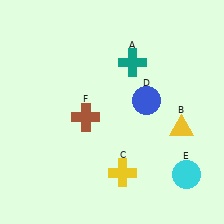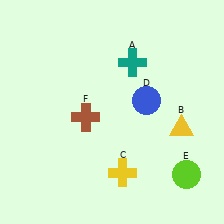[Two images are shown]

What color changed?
The circle (E) changed from cyan in Image 1 to lime in Image 2.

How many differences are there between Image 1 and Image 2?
There is 1 difference between the two images.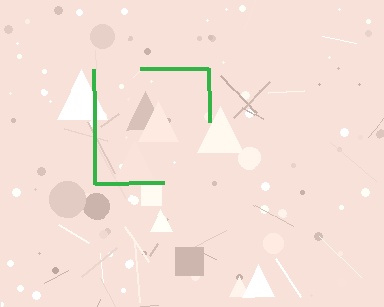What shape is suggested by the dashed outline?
The dashed outline suggests a square.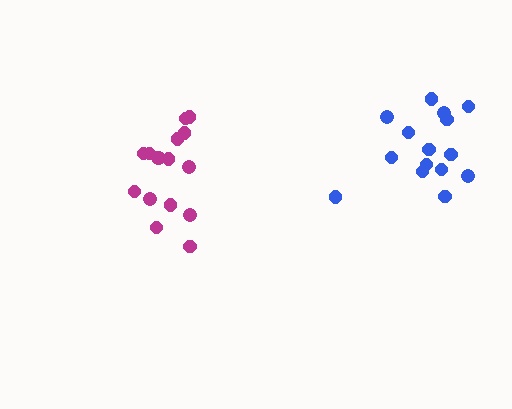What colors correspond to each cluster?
The clusters are colored: magenta, blue.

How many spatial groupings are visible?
There are 2 spatial groupings.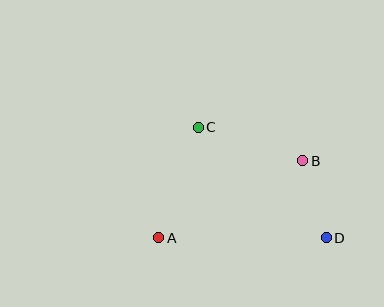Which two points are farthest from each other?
Points C and D are farthest from each other.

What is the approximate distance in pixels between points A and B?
The distance between A and B is approximately 163 pixels.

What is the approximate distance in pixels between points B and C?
The distance between B and C is approximately 110 pixels.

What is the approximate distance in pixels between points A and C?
The distance between A and C is approximately 117 pixels.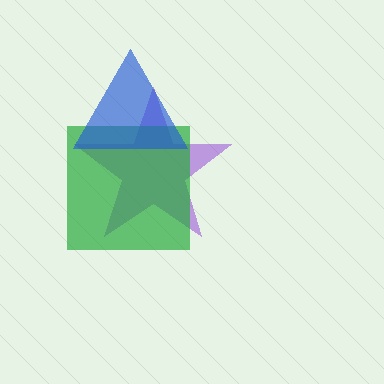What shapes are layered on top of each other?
The layered shapes are: a purple star, a green square, a blue triangle.